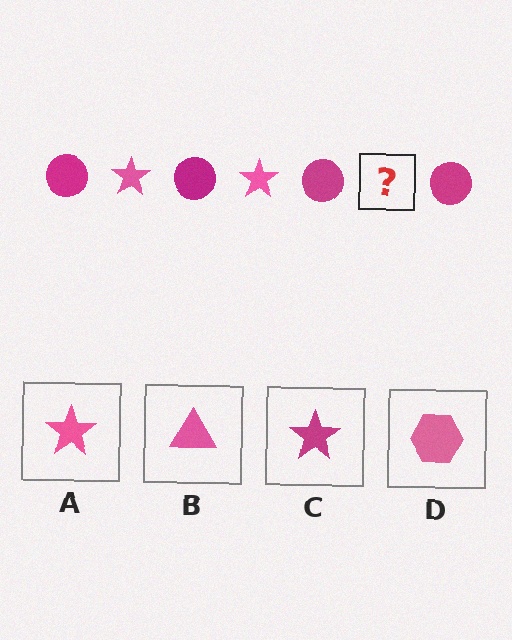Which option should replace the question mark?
Option A.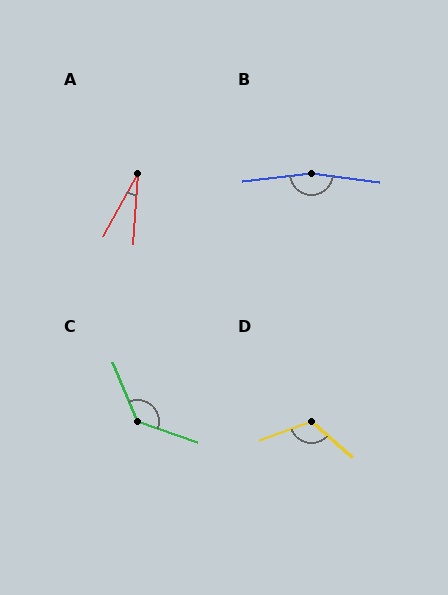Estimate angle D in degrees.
Approximately 117 degrees.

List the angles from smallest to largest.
A (25°), D (117°), C (133°), B (166°).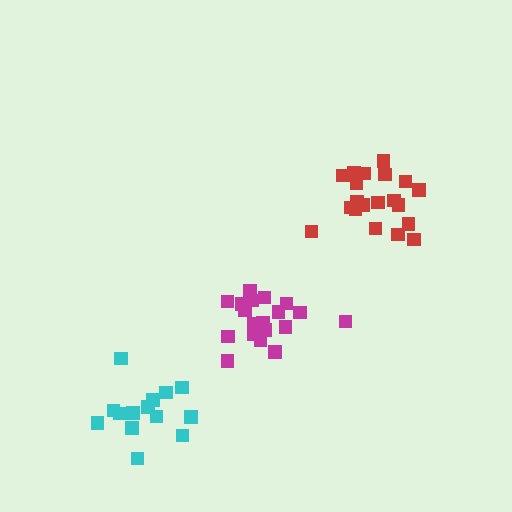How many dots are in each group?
Group 1: 20 dots, Group 2: 19 dots, Group 3: 15 dots (54 total).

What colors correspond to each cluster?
The clusters are colored: red, magenta, cyan.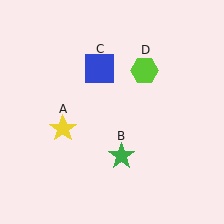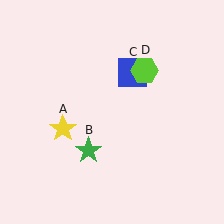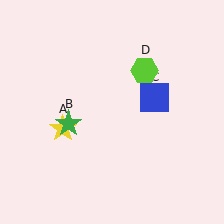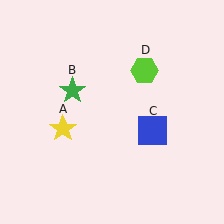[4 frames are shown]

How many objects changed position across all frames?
2 objects changed position: green star (object B), blue square (object C).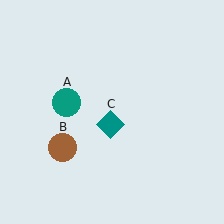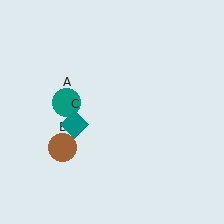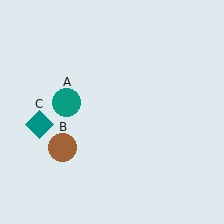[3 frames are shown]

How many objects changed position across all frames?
1 object changed position: teal diamond (object C).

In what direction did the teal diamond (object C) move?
The teal diamond (object C) moved left.